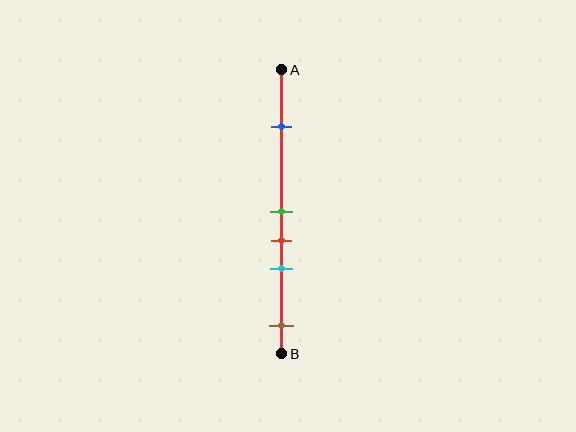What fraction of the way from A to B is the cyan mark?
The cyan mark is approximately 70% (0.7) of the way from A to B.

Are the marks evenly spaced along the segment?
No, the marks are not evenly spaced.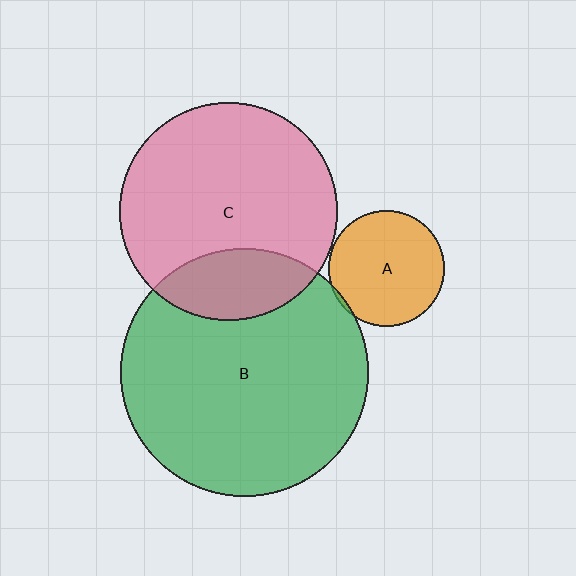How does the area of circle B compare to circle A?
Approximately 4.6 times.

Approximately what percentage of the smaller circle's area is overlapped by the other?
Approximately 5%.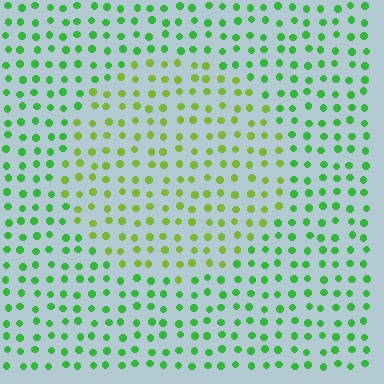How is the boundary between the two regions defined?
The boundary is defined purely by a slight shift in hue (about 34 degrees). Spacing, size, and orientation are identical on both sides.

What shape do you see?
I see a circle.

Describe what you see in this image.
The image is filled with small green elements in a uniform arrangement. A circle-shaped region is visible where the elements are tinted to a slightly different hue, forming a subtle color boundary.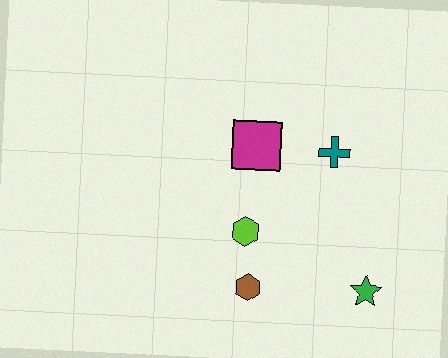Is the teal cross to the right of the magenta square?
Yes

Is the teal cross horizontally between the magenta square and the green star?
Yes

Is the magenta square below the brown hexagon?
No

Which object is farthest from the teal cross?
The brown hexagon is farthest from the teal cross.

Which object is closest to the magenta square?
The teal cross is closest to the magenta square.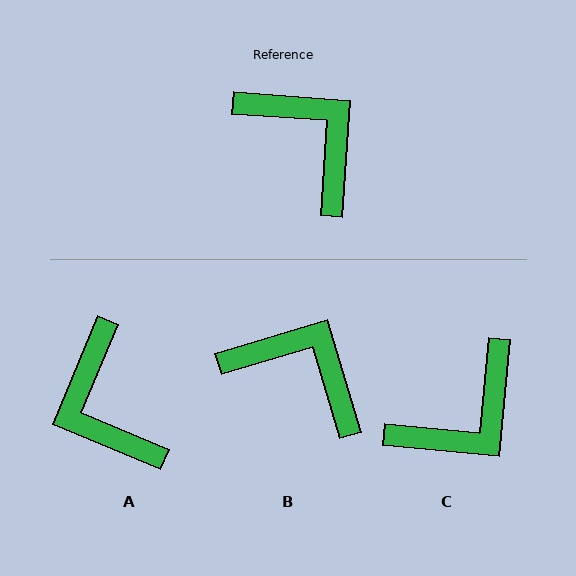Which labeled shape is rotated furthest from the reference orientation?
A, about 161 degrees away.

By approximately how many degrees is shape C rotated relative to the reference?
Approximately 91 degrees clockwise.